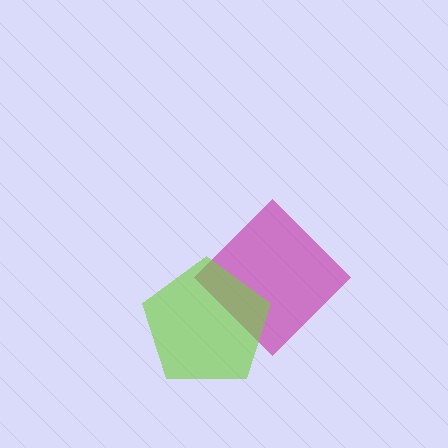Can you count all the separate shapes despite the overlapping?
Yes, there are 2 separate shapes.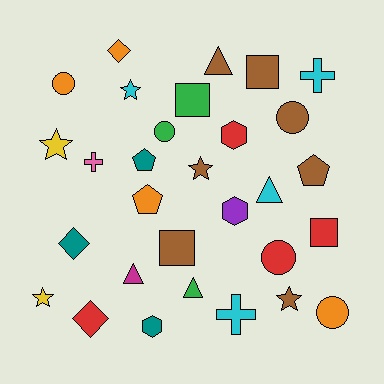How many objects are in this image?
There are 30 objects.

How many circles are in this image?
There are 5 circles.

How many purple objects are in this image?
There is 1 purple object.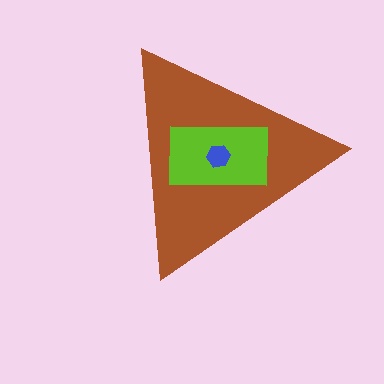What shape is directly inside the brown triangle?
The lime rectangle.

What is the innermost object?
The blue hexagon.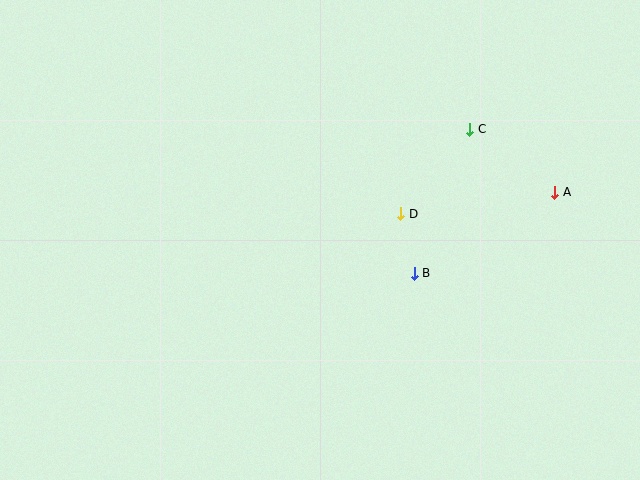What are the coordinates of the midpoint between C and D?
The midpoint between C and D is at (435, 172).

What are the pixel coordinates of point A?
Point A is at (555, 192).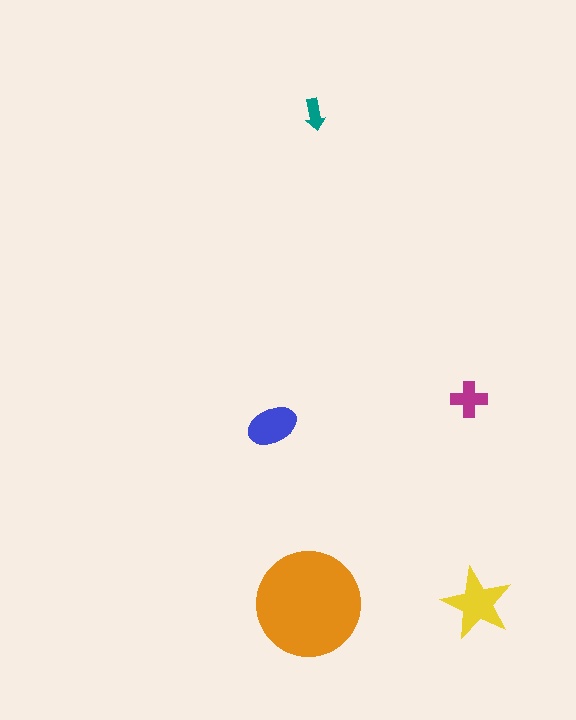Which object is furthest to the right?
The yellow star is rightmost.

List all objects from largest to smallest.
The orange circle, the yellow star, the blue ellipse, the magenta cross, the teal arrow.